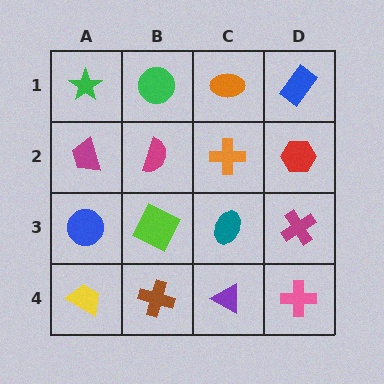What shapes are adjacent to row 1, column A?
A magenta trapezoid (row 2, column A), a green circle (row 1, column B).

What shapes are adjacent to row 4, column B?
A lime square (row 3, column B), a yellow trapezoid (row 4, column A), a purple triangle (row 4, column C).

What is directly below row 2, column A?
A blue circle.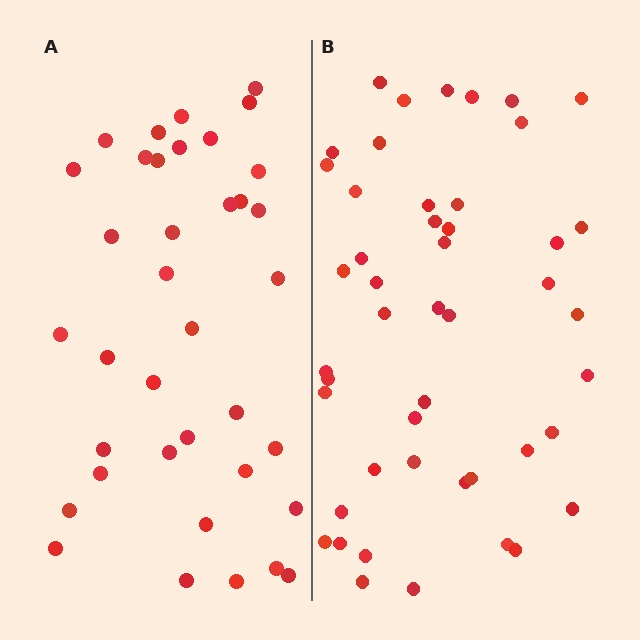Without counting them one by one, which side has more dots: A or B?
Region B (the right region) has more dots.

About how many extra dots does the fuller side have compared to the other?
Region B has roughly 10 or so more dots than region A.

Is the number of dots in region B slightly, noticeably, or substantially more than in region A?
Region B has noticeably more, but not dramatically so. The ratio is roughly 1.3 to 1.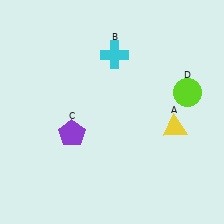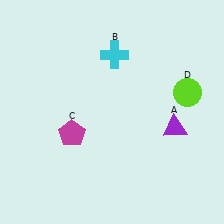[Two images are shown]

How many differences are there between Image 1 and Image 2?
There are 2 differences between the two images.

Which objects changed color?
A changed from yellow to purple. C changed from purple to magenta.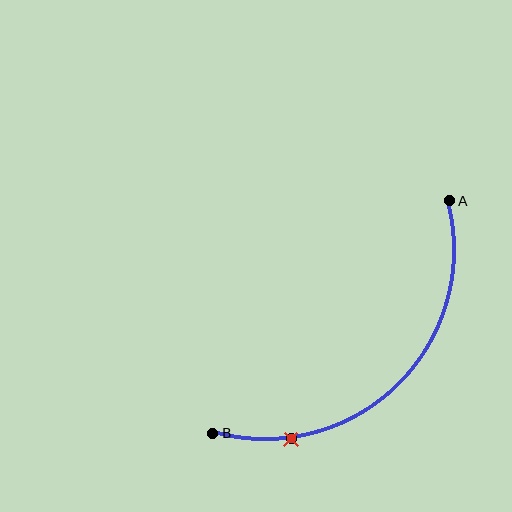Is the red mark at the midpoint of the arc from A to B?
No. The red mark lies on the arc but is closer to endpoint B. The arc midpoint would be at the point on the curve equidistant along the arc from both A and B.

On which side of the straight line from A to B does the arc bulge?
The arc bulges below and to the right of the straight line connecting A and B.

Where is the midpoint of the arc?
The arc midpoint is the point on the curve farthest from the straight line joining A and B. It sits below and to the right of that line.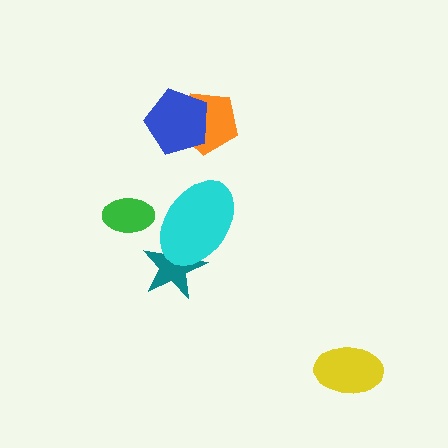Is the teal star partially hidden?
Yes, it is partially covered by another shape.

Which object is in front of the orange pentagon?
The blue pentagon is in front of the orange pentagon.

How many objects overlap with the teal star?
1 object overlaps with the teal star.